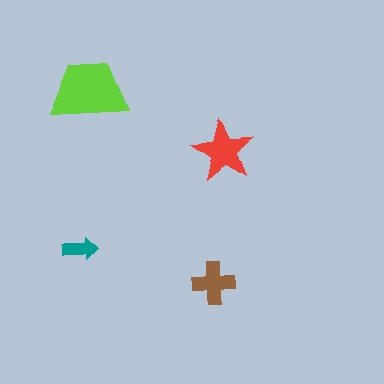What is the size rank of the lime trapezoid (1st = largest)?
1st.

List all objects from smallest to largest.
The teal arrow, the brown cross, the red star, the lime trapezoid.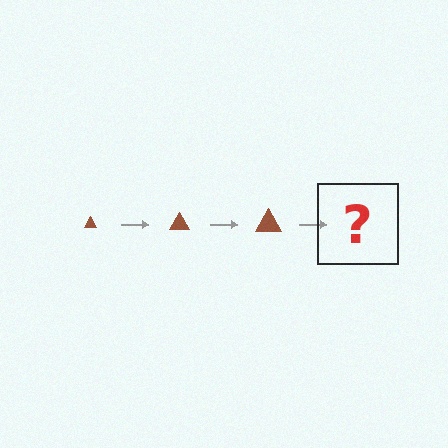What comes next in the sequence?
The next element should be a brown triangle, larger than the previous one.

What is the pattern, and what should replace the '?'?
The pattern is that the triangle gets progressively larger each step. The '?' should be a brown triangle, larger than the previous one.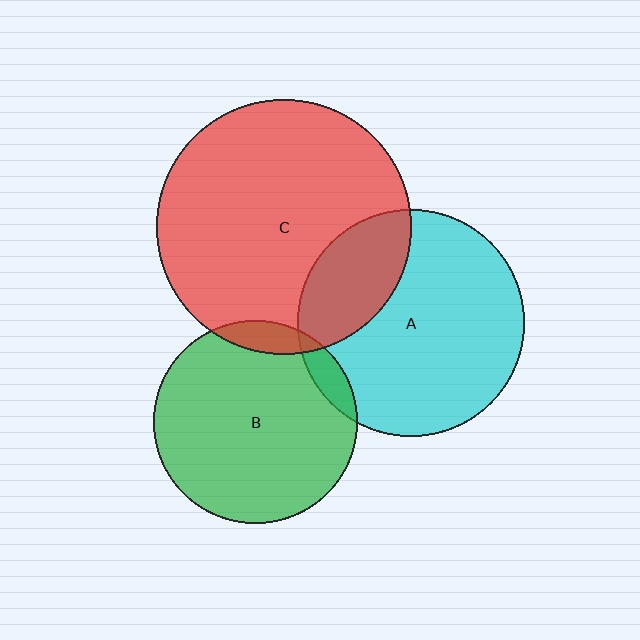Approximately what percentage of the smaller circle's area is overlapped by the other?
Approximately 10%.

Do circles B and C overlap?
Yes.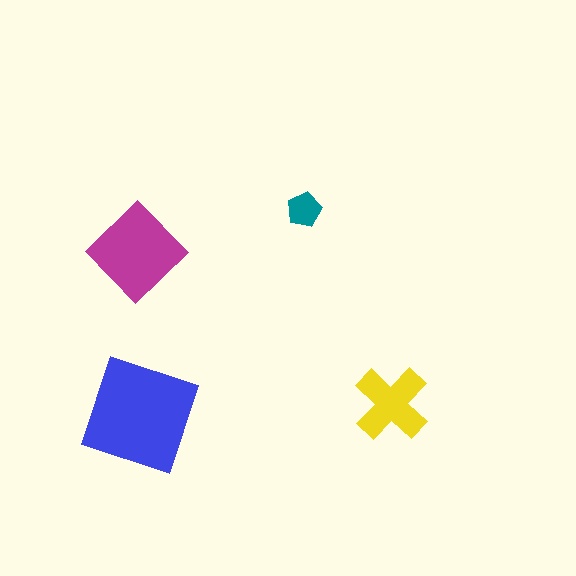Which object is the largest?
The blue square.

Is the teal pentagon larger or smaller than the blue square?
Smaller.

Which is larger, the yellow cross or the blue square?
The blue square.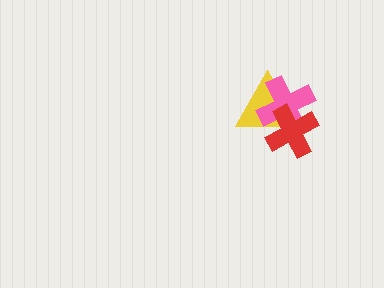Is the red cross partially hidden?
No, no other shape covers it.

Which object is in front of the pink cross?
The red cross is in front of the pink cross.